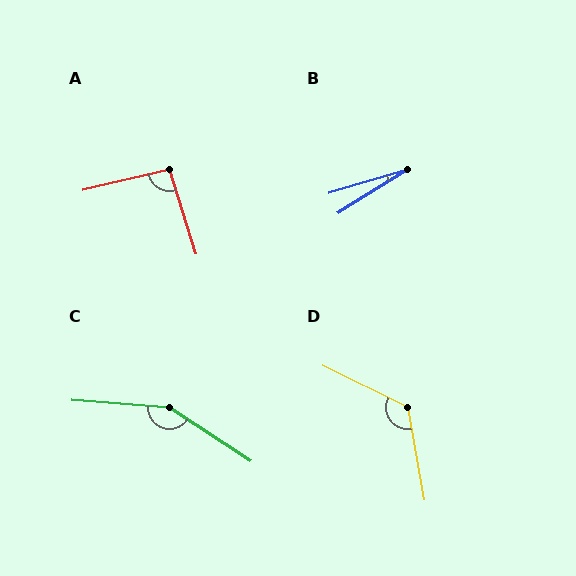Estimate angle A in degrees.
Approximately 94 degrees.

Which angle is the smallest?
B, at approximately 15 degrees.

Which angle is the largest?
C, at approximately 151 degrees.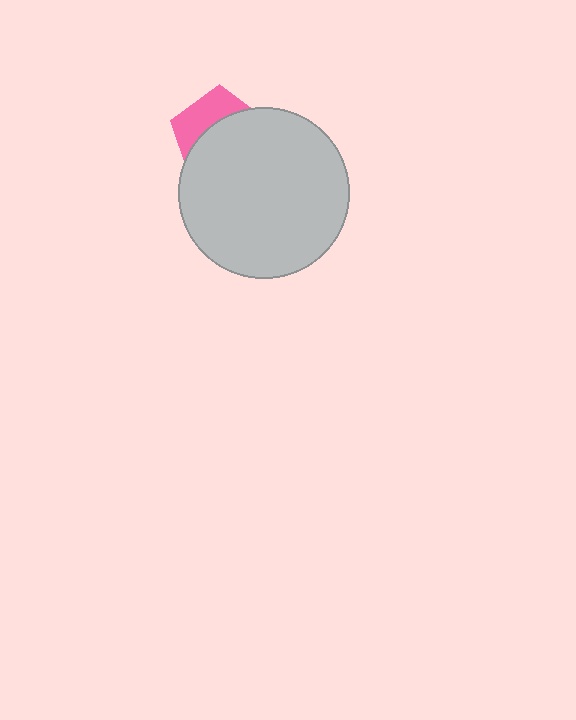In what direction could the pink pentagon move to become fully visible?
The pink pentagon could move up. That would shift it out from behind the light gray circle entirely.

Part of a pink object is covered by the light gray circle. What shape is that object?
It is a pentagon.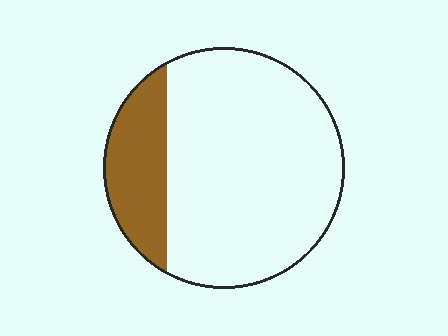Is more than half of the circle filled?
No.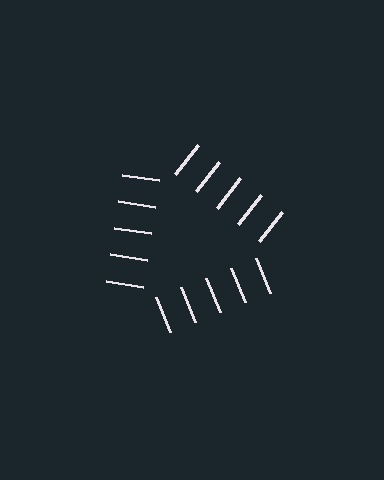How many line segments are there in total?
15 — 5 along each of the 3 edges.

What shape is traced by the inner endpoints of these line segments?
An illusory triangle — the line segments terminate on its edges but no continuous stroke is drawn.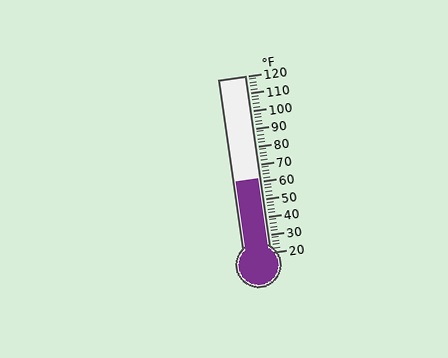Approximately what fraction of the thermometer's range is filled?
The thermometer is filled to approximately 40% of its range.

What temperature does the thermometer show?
The thermometer shows approximately 62°F.